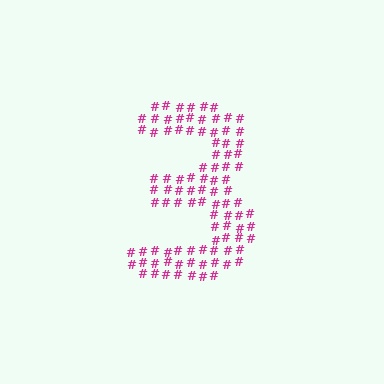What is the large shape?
The large shape is the digit 3.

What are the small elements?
The small elements are hash symbols.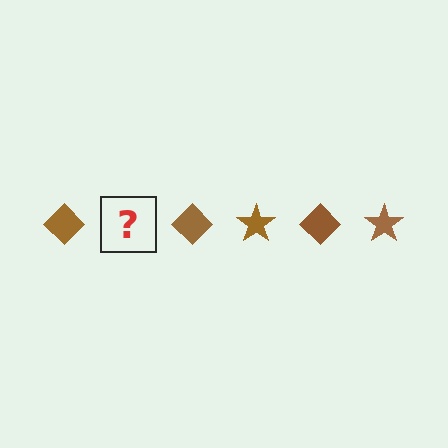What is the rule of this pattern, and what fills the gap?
The rule is that the pattern cycles through diamond, star shapes in brown. The gap should be filled with a brown star.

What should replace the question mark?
The question mark should be replaced with a brown star.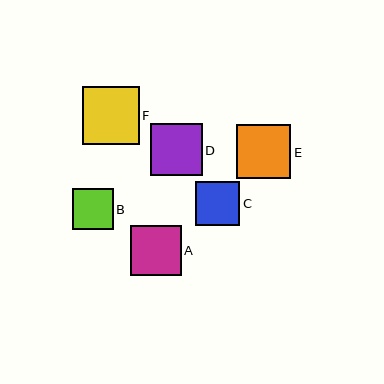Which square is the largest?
Square F is the largest with a size of approximately 57 pixels.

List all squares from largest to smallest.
From largest to smallest: F, E, D, A, C, B.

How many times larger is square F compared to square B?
Square F is approximately 1.4 times the size of square B.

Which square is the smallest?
Square B is the smallest with a size of approximately 41 pixels.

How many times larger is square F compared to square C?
Square F is approximately 1.3 times the size of square C.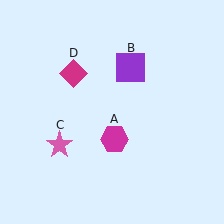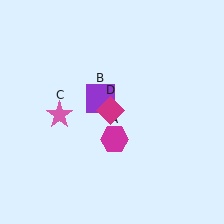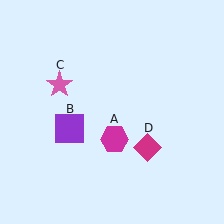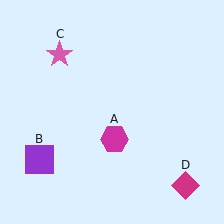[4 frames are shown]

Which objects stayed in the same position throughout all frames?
Magenta hexagon (object A) remained stationary.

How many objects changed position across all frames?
3 objects changed position: purple square (object B), pink star (object C), magenta diamond (object D).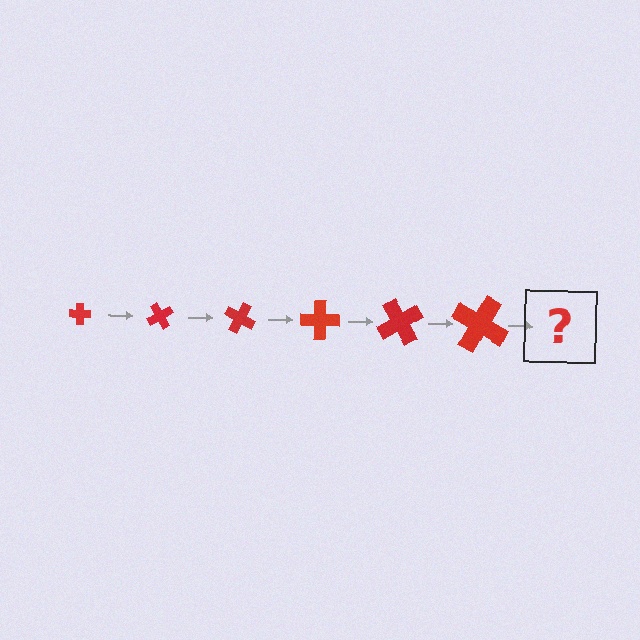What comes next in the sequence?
The next element should be a cross, larger than the previous one and rotated 360 degrees from the start.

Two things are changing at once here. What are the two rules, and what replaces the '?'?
The two rules are that the cross grows larger each step and it rotates 60 degrees each step. The '?' should be a cross, larger than the previous one and rotated 360 degrees from the start.